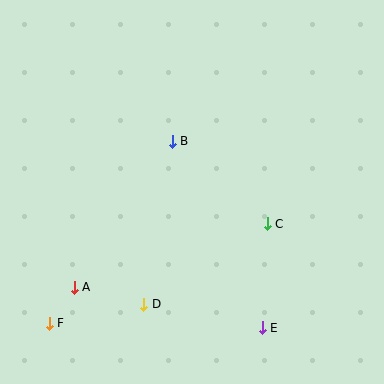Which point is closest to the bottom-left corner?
Point F is closest to the bottom-left corner.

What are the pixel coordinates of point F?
Point F is at (49, 323).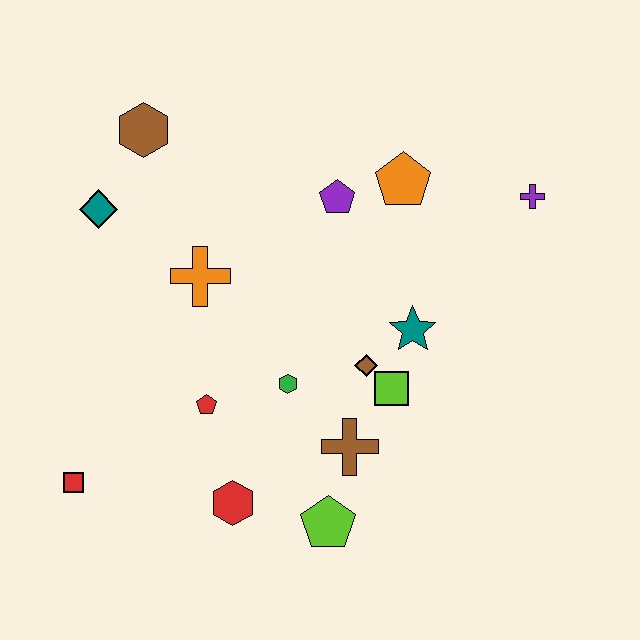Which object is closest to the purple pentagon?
The orange pentagon is closest to the purple pentagon.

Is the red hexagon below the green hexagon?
Yes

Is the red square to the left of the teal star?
Yes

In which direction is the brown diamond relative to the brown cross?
The brown diamond is above the brown cross.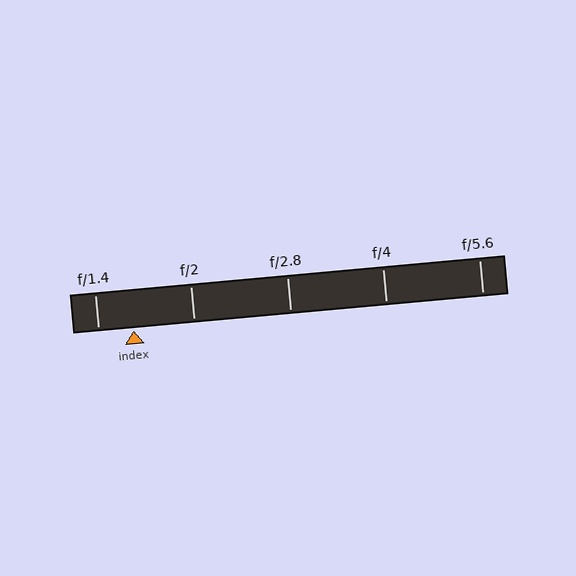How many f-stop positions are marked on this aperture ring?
There are 5 f-stop positions marked.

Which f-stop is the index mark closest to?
The index mark is closest to f/1.4.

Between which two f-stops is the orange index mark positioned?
The index mark is between f/1.4 and f/2.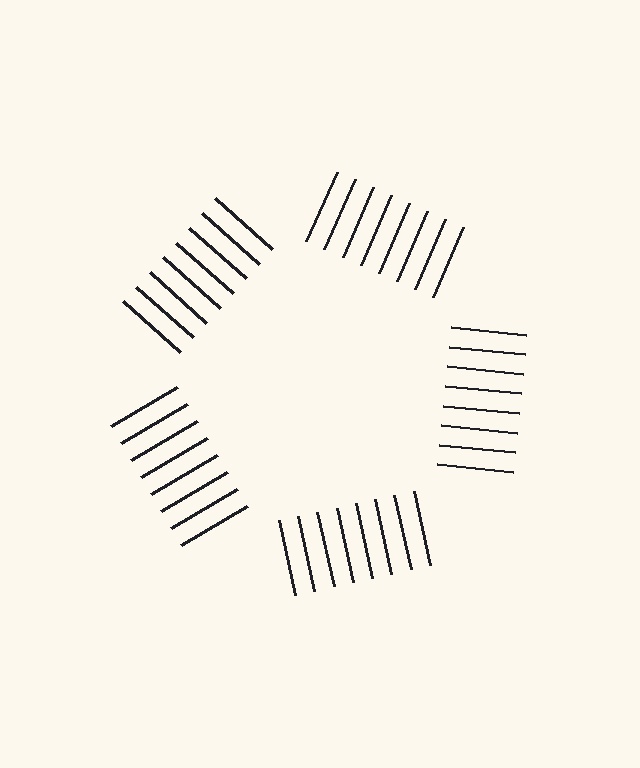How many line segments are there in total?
40 — 8 along each of the 5 edges.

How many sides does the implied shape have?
5 sides — the line-ends trace a pentagon.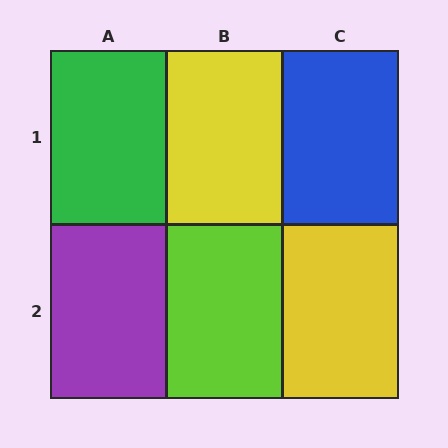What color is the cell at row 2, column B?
Lime.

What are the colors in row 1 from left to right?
Green, yellow, blue.